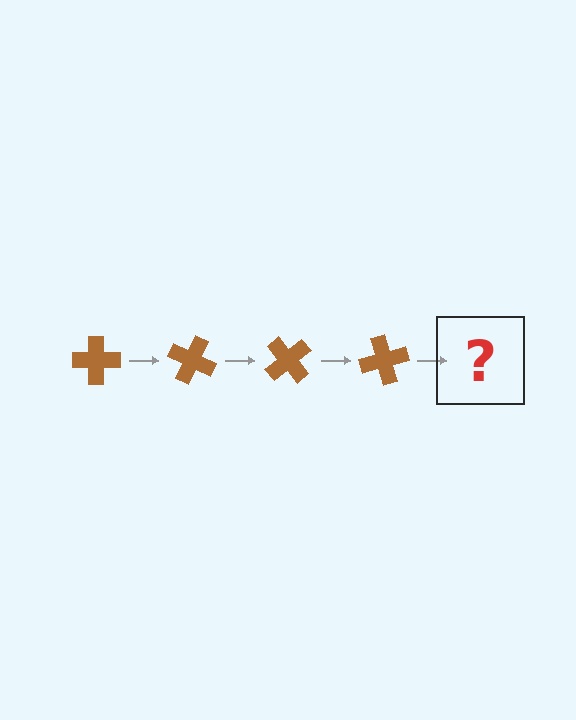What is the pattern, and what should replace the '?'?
The pattern is that the cross rotates 25 degrees each step. The '?' should be a brown cross rotated 100 degrees.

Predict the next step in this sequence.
The next step is a brown cross rotated 100 degrees.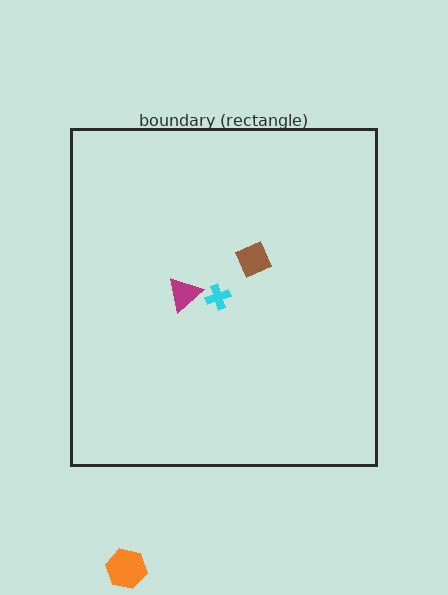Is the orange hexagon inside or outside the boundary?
Outside.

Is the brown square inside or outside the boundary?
Inside.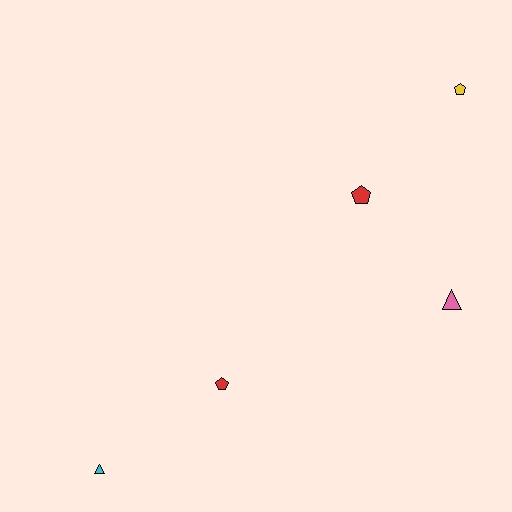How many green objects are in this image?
There are no green objects.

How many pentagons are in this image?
There are 3 pentagons.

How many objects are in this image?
There are 5 objects.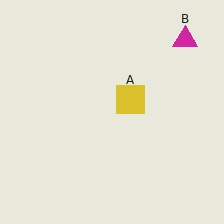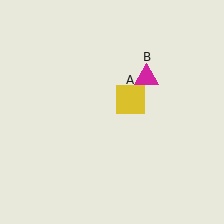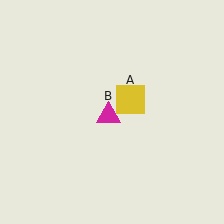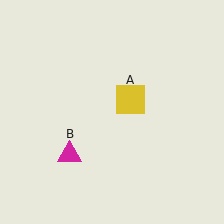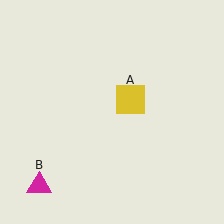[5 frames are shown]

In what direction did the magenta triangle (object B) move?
The magenta triangle (object B) moved down and to the left.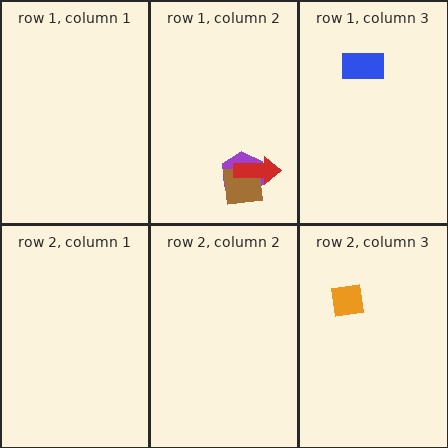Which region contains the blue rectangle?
The row 1, column 3 region.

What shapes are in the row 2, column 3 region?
The orange square.